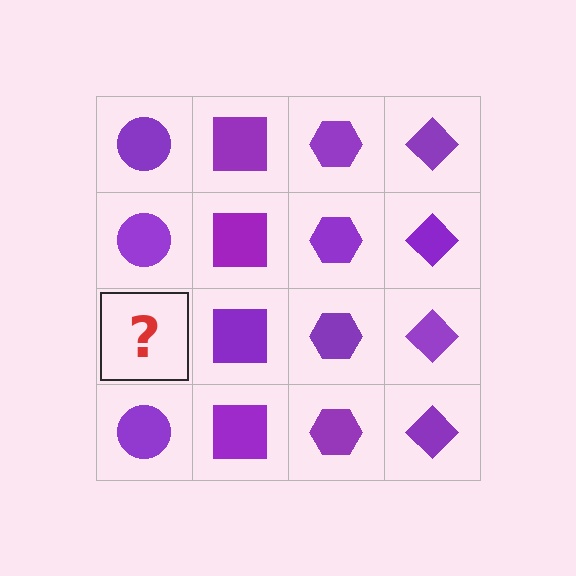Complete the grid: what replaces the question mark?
The question mark should be replaced with a purple circle.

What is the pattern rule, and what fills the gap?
The rule is that each column has a consistent shape. The gap should be filled with a purple circle.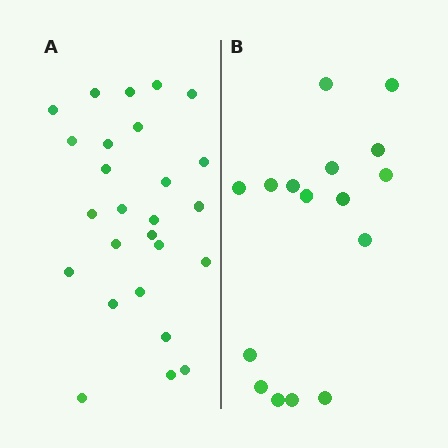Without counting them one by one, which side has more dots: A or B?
Region A (the left region) has more dots.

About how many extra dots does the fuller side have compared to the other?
Region A has roughly 10 or so more dots than region B.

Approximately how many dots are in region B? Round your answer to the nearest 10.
About 20 dots. (The exact count is 16, which rounds to 20.)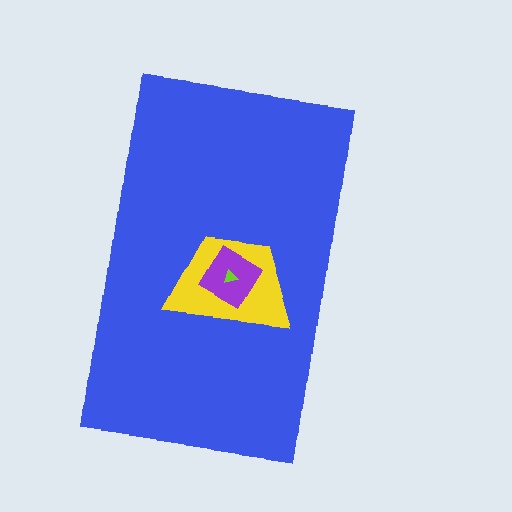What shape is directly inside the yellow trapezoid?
The purple diamond.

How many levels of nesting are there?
4.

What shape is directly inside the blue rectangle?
The yellow trapezoid.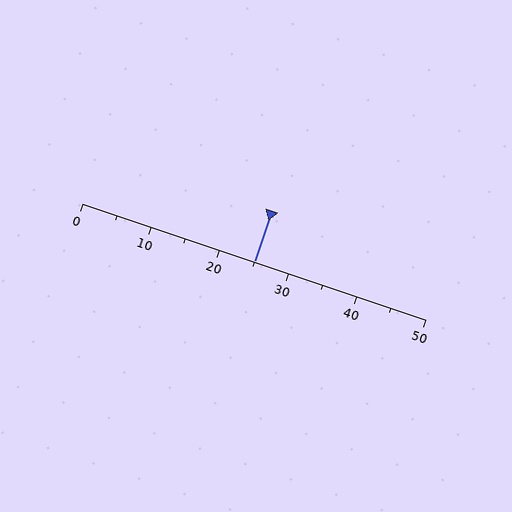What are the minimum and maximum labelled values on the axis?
The axis runs from 0 to 50.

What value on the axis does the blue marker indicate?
The marker indicates approximately 25.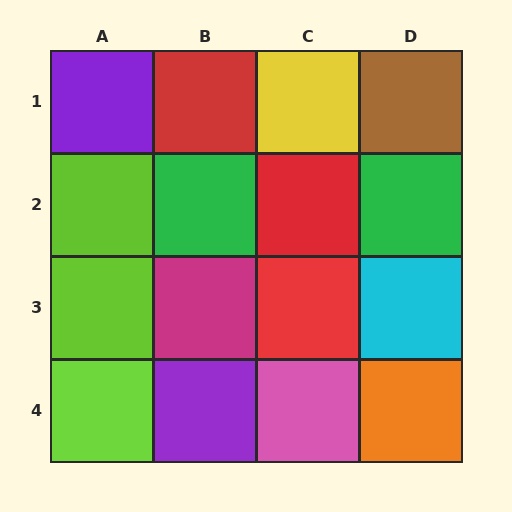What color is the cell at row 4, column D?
Orange.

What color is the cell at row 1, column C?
Yellow.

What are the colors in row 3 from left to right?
Lime, magenta, red, cyan.